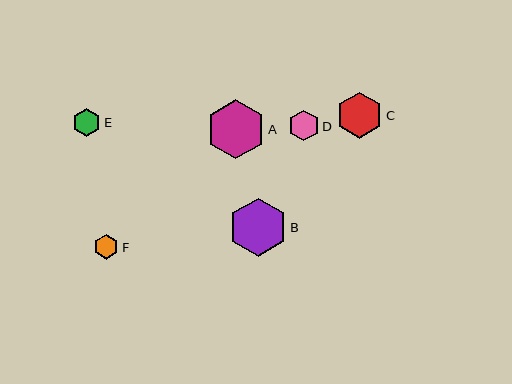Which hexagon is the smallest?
Hexagon F is the smallest with a size of approximately 25 pixels.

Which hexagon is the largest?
Hexagon A is the largest with a size of approximately 59 pixels.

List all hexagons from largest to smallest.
From largest to smallest: A, B, C, D, E, F.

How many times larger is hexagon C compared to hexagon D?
Hexagon C is approximately 1.5 times the size of hexagon D.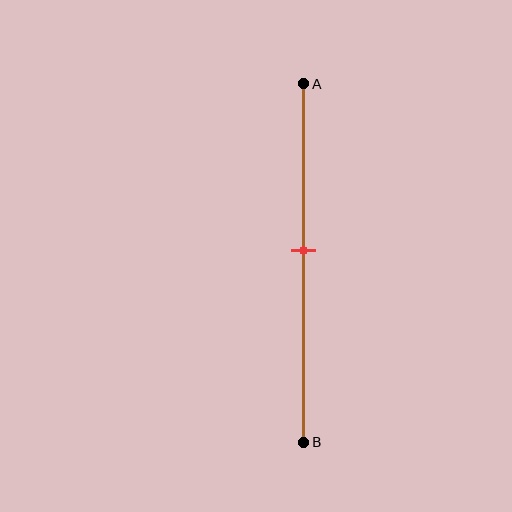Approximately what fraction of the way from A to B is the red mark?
The red mark is approximately 45% of the way from A to B.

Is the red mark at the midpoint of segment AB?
No, the mark is at about 45% from A, not at the 50% midpoint.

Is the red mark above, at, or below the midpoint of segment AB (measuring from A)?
The red mark is above the midpoint of segment AB.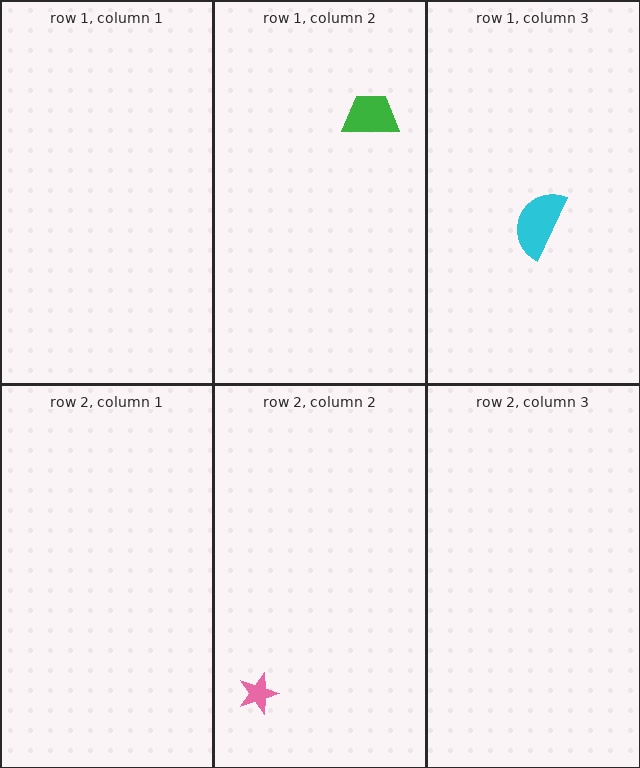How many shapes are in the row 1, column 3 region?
1.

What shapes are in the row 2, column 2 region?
The pink star.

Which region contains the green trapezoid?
The row 1, column 2 region.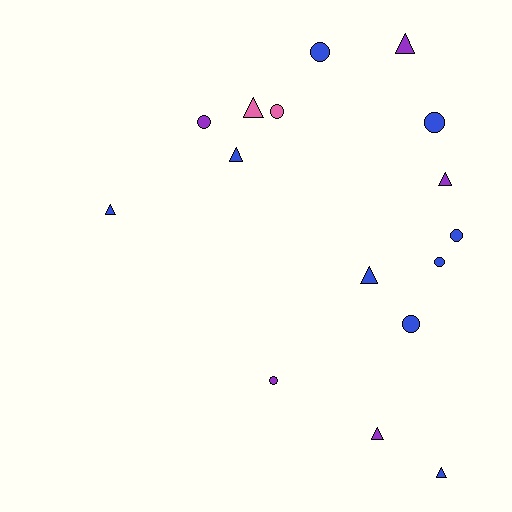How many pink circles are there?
There is 1 pink circle.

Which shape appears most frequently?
Triangle, with 8 objects.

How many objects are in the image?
There are 16 objects.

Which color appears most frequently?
Blue, with 9 objects.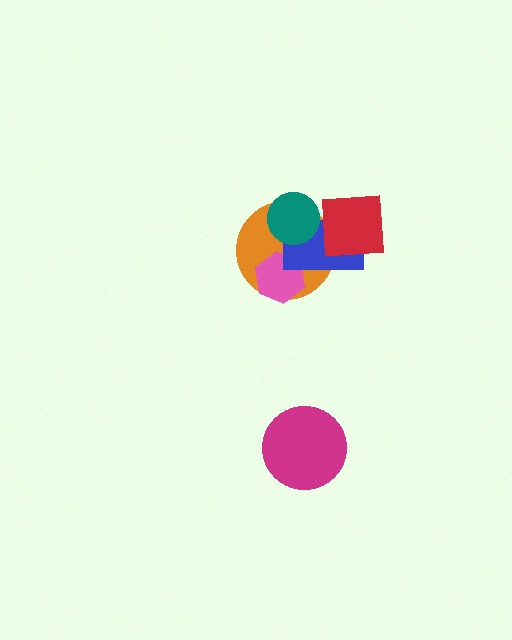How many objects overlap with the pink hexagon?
2 objects overlap with the pink hexagon.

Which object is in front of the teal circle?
The red square is in front of the teal circle.